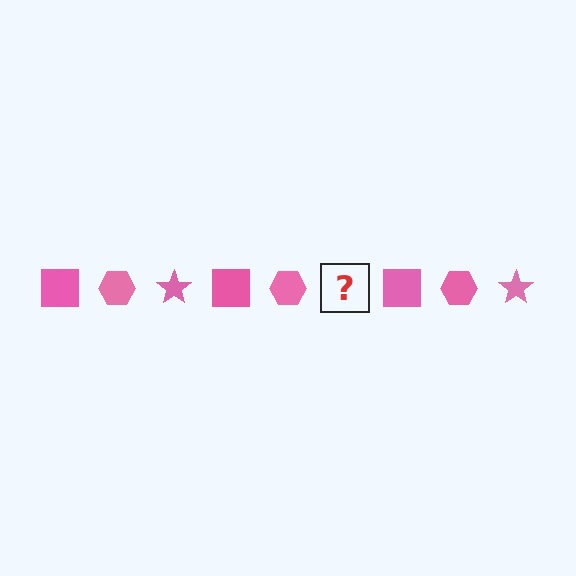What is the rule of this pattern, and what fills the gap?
The rule is that the pattern cycles through square, hexagon, star shapes in pink. The gap should be filled with a pink star.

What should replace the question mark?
The question mark should be replaced with a pink star.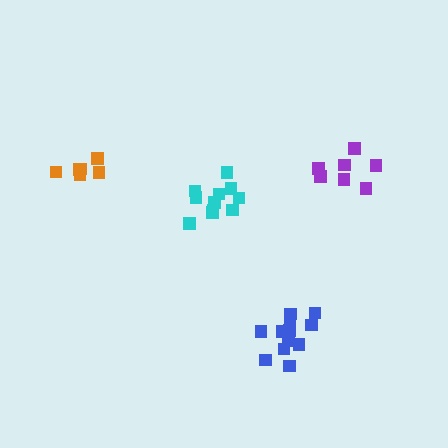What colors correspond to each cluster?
The clusters are colored: blue, purple, orange, cyan.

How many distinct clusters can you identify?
There are 4 distinct clusters.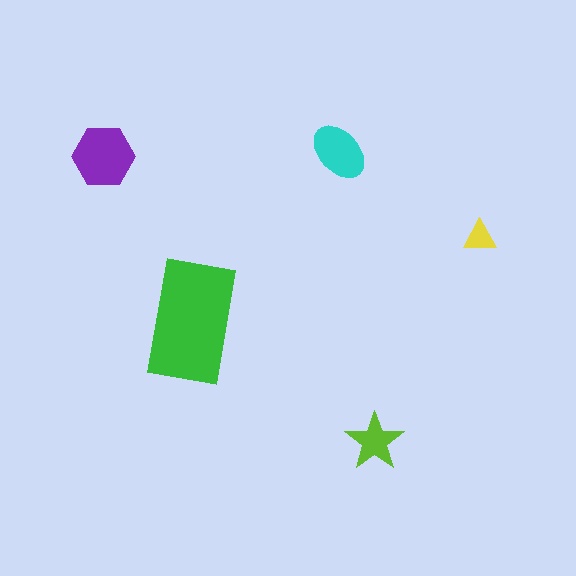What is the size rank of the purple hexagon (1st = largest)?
2nd.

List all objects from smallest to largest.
The yellow triangle, the lime star, the cyan ellipse, the purple hexagon, the green rectangle.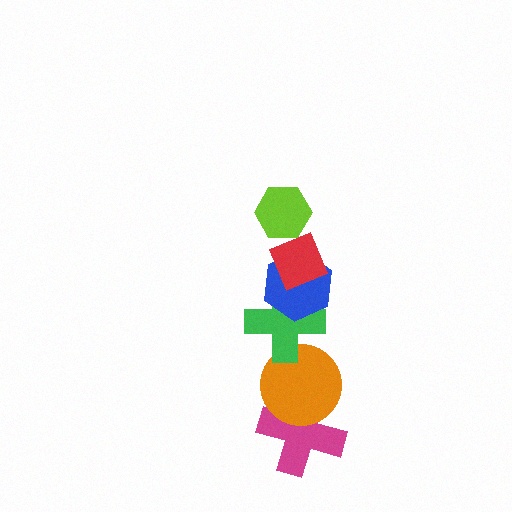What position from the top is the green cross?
The green cross is 4th from the top.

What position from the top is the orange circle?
The orange circle is 5th from the top.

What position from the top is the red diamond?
The red diamond is 2nd from the top.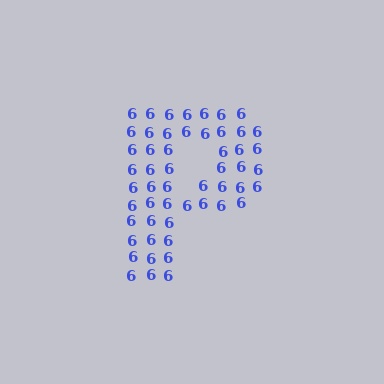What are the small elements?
The small elements are digit 6's.